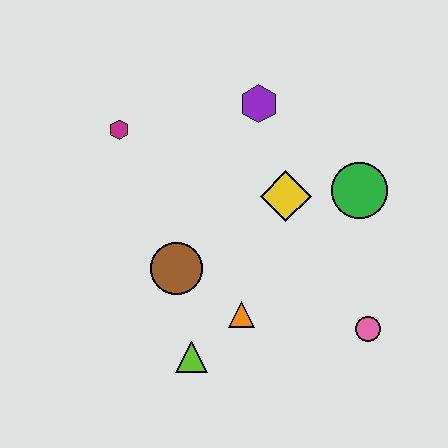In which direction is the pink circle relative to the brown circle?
The pink circle is to the right of the brown circle.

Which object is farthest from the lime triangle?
The purple hexagon is farthest from the lime triangle.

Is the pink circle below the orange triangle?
Yes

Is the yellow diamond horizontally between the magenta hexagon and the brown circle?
No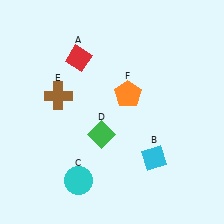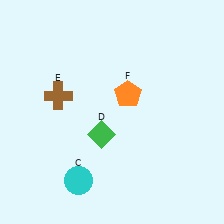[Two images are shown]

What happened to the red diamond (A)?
The red diamond (A) was removed in Image 2. It was in the top-left area of Image 1.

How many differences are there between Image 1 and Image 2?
There are 2 differences between the two images.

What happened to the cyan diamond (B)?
The cyan diamond (B) was removed in Image 2. It was in the bottom-right area of Image 1.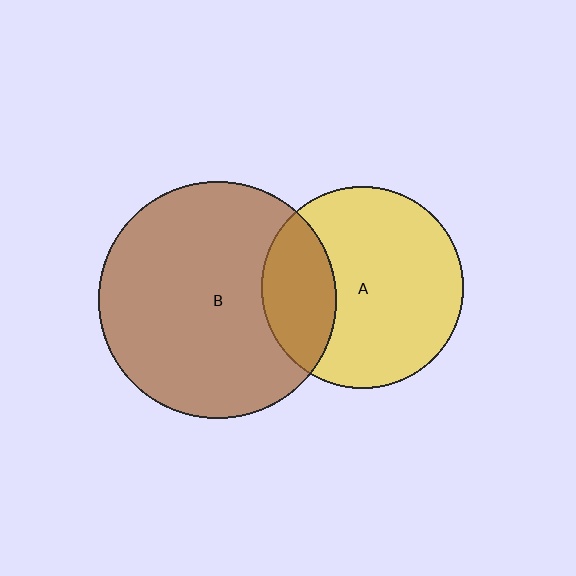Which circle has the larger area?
Circle B (brown).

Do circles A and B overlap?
Yes.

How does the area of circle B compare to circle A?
Approximately 1.4 times.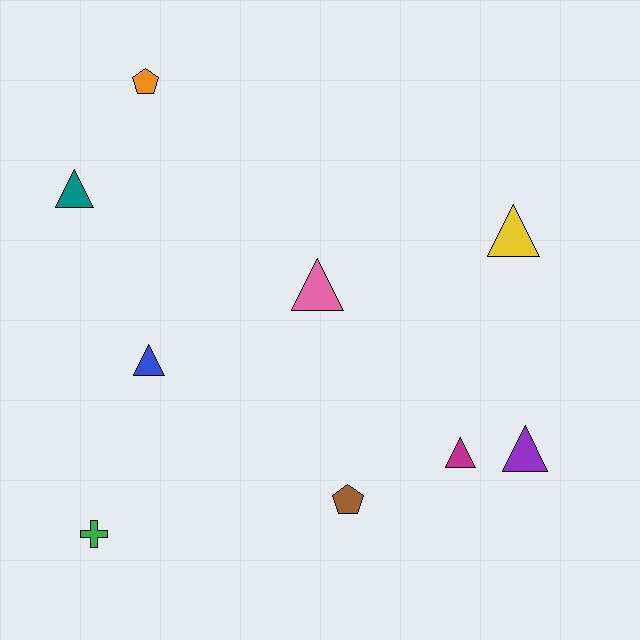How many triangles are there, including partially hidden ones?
There are 6 triangles.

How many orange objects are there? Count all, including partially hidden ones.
There is 1 orange object.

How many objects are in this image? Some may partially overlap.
There are 9 objects.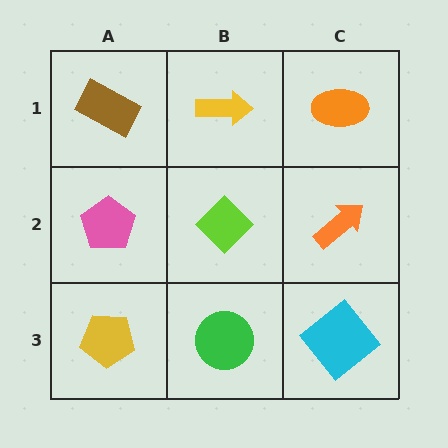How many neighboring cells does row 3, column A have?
2.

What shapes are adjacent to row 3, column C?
An orange arrow (row 2, column C), a green circle (row 3, column B).